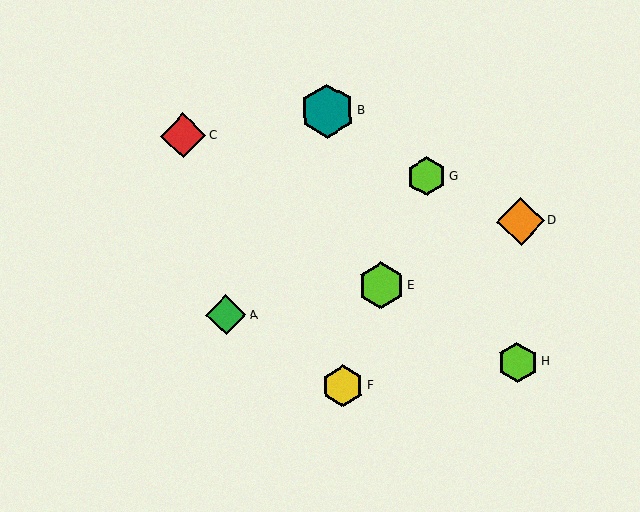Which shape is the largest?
The teal hexagon (labeled B) is the largest.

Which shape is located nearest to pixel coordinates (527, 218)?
The orange diamond (labeled D) at (521, 221) is nearest to that location.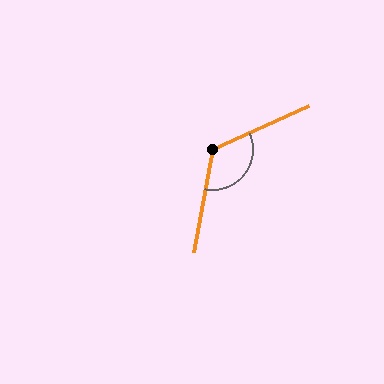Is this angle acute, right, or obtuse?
It is obtuse.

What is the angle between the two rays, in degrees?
Approximately 125 degrees.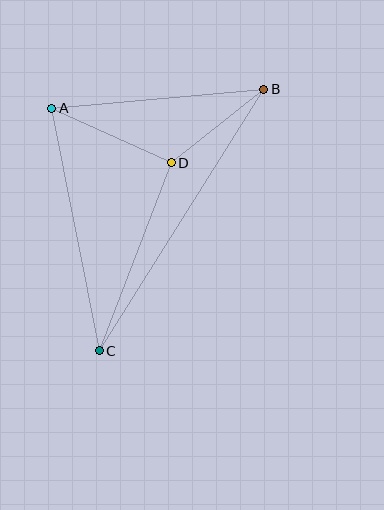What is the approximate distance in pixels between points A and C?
The distance between A and C is approximately 247 pixels.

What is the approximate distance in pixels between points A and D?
The distance between A and D is approximately 131 pixels.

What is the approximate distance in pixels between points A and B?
The distance between A and B is approximately 212 pixels.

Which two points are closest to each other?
Points B and D are closest to each other.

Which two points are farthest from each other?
Points B and C are farthest from each other.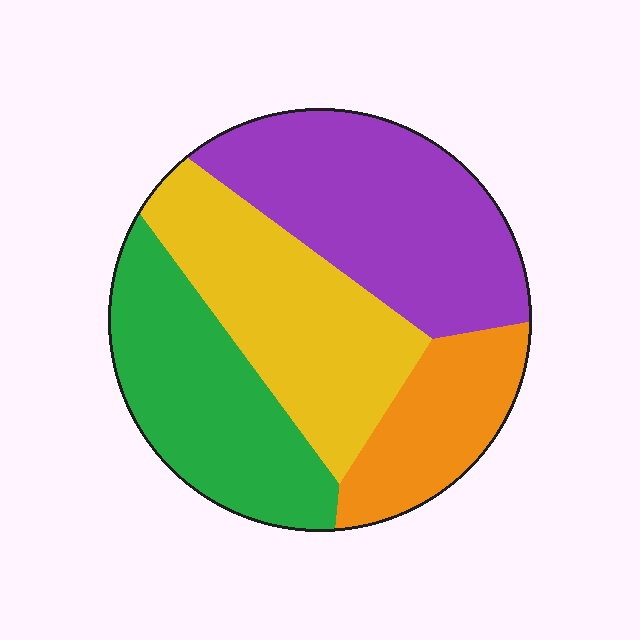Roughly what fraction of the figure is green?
Green covers around 25% of the figure.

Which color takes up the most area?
Purple, at roughly 30%.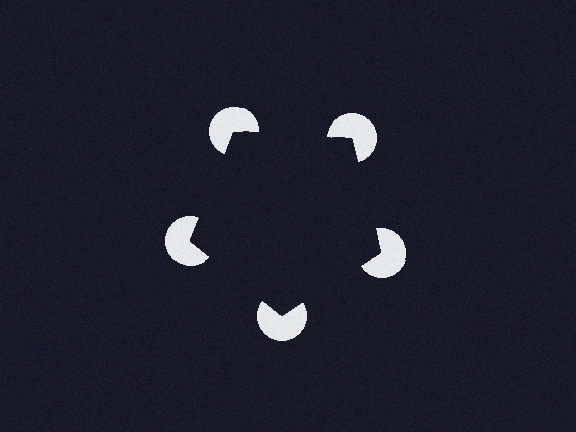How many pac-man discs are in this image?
There are 5 — one at each vertex of the illusory pentagon.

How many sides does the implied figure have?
5 sides.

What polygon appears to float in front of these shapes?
An illusory pentagon — its edges are inferred from the aligned wedge cuts in the pac-man discs, not physically drawn.